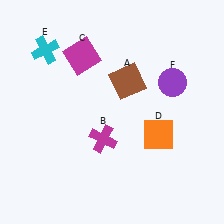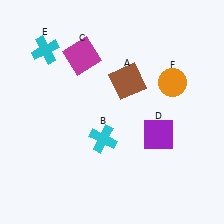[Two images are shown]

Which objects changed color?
B changed from magenta to cyan. D changed from orange to purple. F changed from purple to orange.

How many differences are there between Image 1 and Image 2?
There are 3 differences between the two images.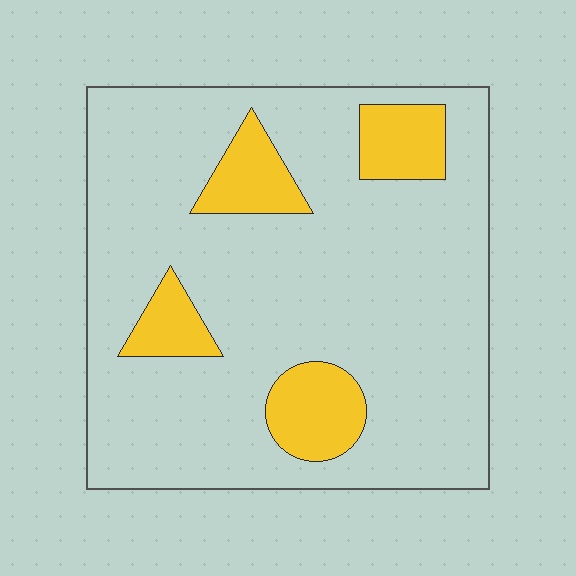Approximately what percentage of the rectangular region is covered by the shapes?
Approximately 15%.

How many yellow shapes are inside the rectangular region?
4.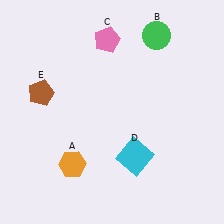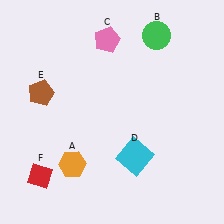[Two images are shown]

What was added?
A red diamond (F) was added in Image 2.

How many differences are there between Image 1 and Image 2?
There is 1 difference between the two images.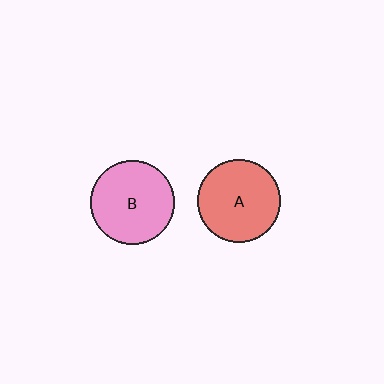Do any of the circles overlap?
No, none of the circles overlap.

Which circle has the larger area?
Circle B (pink).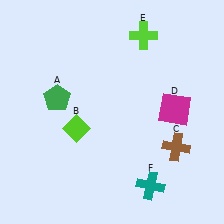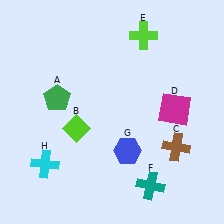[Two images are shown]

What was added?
A blue hexagon (G), a cyan cross (H) were added in Image 2.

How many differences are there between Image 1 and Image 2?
There are 2 differences between the two images.